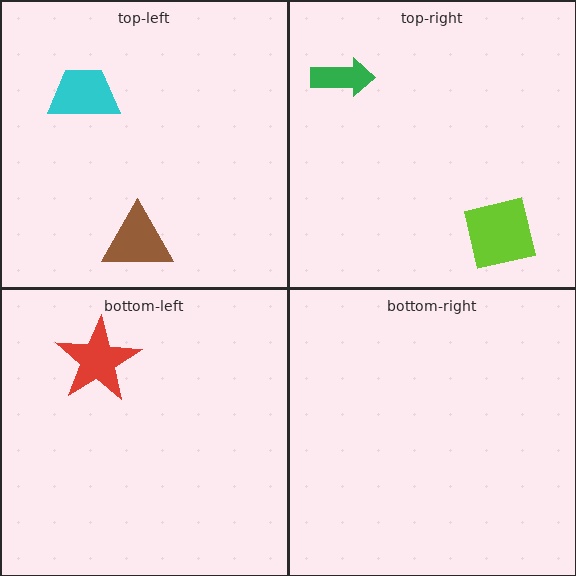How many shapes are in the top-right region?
2.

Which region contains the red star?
The bottom-left region.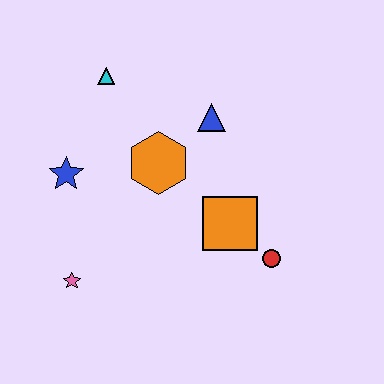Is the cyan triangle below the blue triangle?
No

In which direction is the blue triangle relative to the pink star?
The blue triangle is above the pink star.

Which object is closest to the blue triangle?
The orange hexagon is closest to the blue triangle.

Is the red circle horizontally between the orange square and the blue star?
No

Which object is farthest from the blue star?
The red circle is farthest from the blue star.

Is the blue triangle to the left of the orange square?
Yes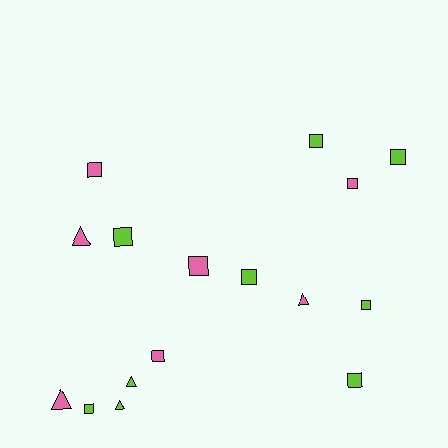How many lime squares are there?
There are 7 lime squares.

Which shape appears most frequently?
Square, with 11 objects.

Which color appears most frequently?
Lime, with 9 objects.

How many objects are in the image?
There are 16 objects.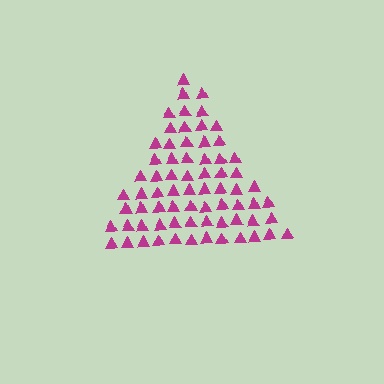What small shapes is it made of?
It is made of small triangles.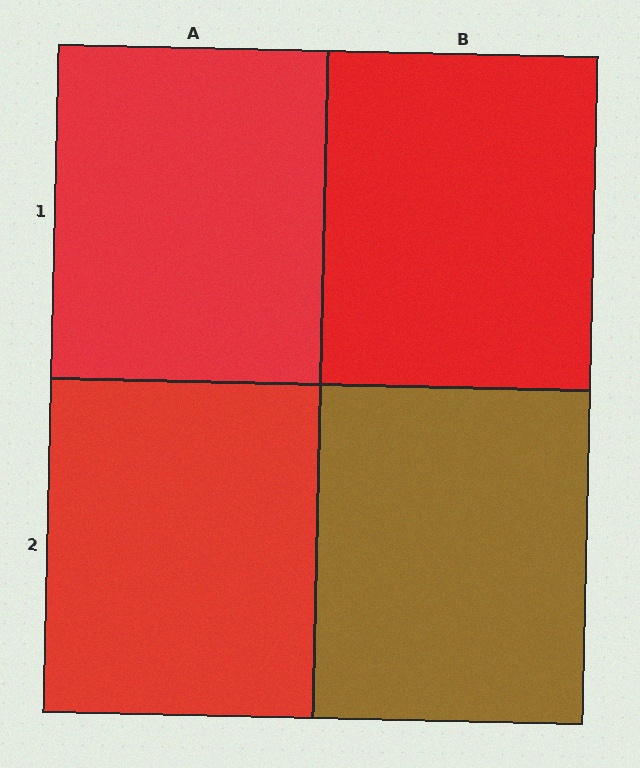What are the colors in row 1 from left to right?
Red, red.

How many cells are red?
3 cells are red.